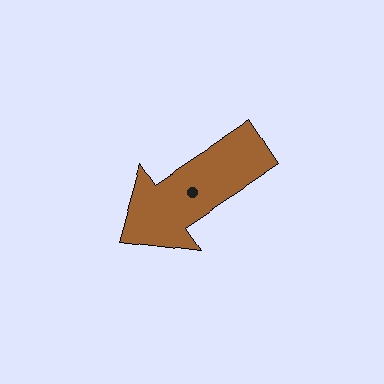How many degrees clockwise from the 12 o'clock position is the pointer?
Approximately 237 degrees.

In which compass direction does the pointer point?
Southwest.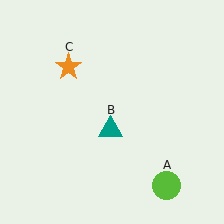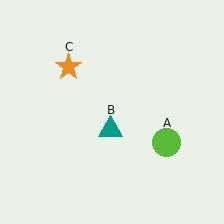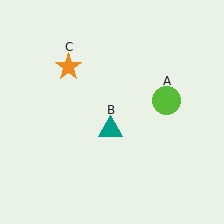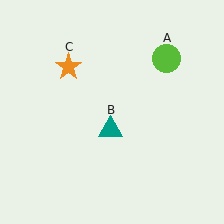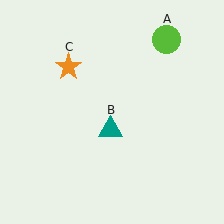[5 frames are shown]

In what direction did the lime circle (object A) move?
The lime circle (object A) moved up.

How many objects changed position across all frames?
1 object changed position: lime circle (object A).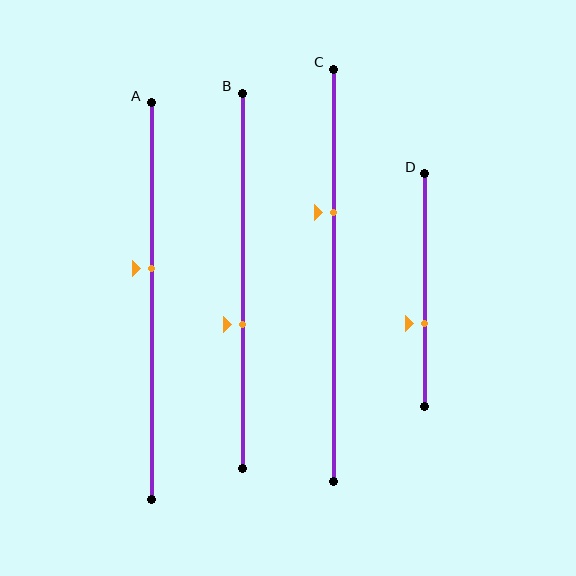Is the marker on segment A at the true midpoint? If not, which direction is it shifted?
No, the marker on segment A is shifted upward by about 8% of the segment length.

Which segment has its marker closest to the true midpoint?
Segment A has its marker closest to the true midpoint.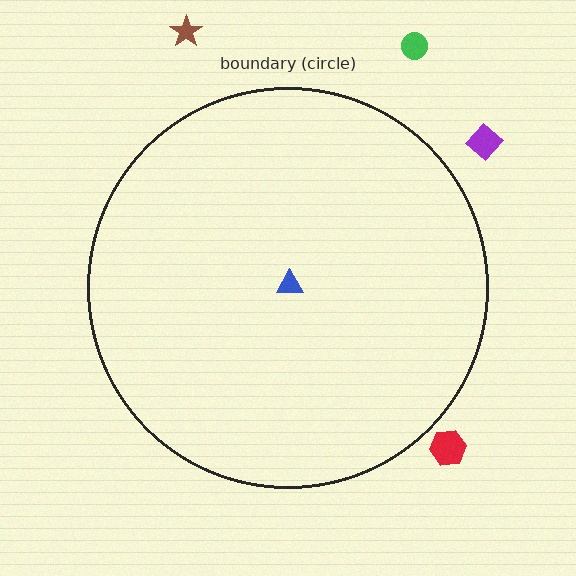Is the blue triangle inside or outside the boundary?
Inside.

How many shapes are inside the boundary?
1 inside, 4 outside.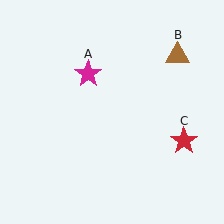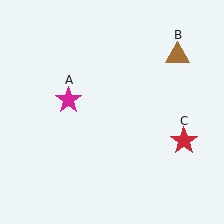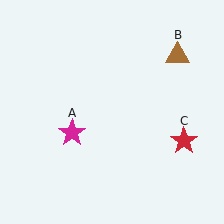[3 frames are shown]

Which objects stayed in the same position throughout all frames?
Brown triangle (object B) and red star (object C) remained stationary.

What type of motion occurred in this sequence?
The magenta star (object A) rotated counterclockwise around the center of the scene.